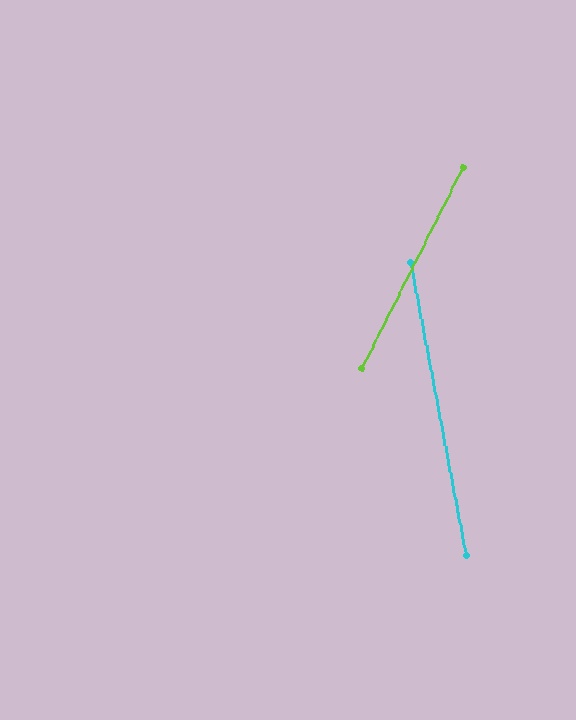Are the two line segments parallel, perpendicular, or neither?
Neither parallel nor perpendicular — they differ by about 37°.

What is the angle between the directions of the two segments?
Approximately 37 degrees.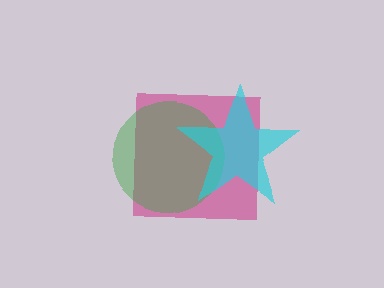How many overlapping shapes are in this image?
There are 3 overlapping shapes in the image.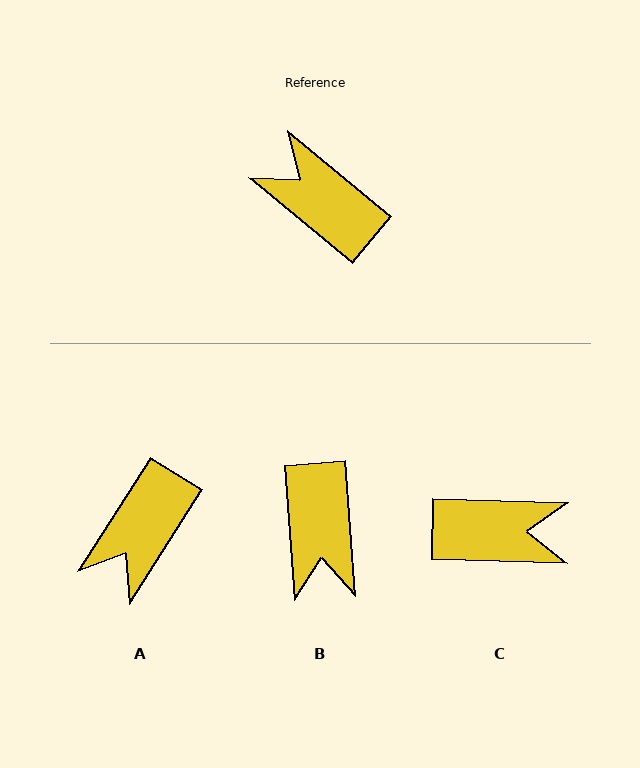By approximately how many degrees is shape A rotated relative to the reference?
Approximately 97 degrees counter-clockwise.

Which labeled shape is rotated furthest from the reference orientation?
C, about 142 degrees away.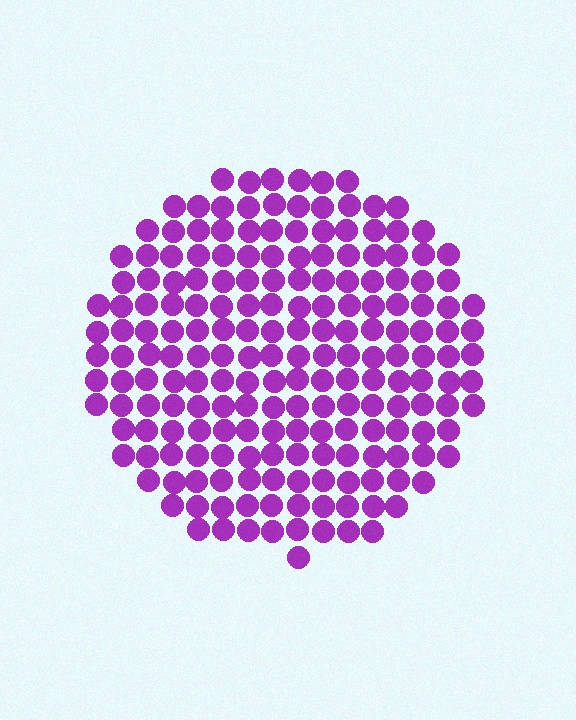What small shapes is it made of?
It is made of small circles.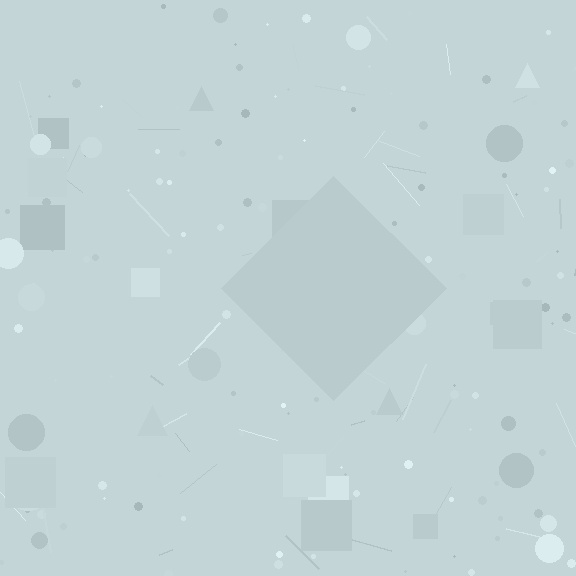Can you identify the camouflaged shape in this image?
The camouflaged shape is a diamond.